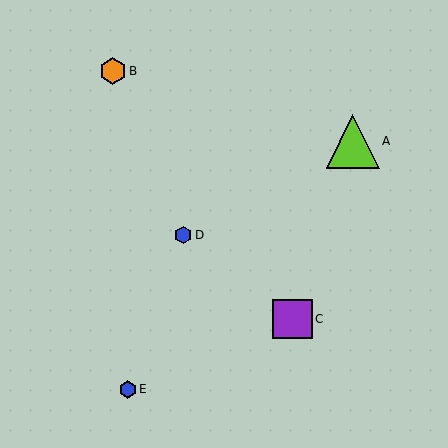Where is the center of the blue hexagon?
The center of the blue hexagon is at (183, 235).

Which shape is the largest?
The lime triangle (labeled A) is the largest.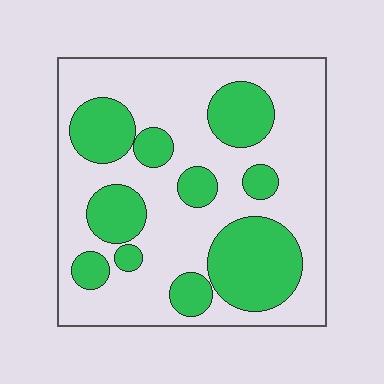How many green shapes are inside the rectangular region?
10.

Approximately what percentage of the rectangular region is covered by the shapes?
Approximately 35%.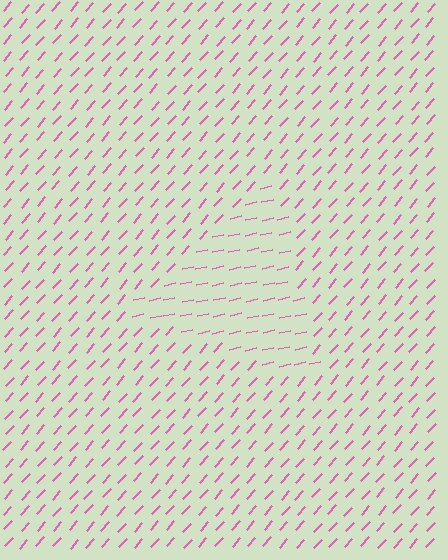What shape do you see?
I see a triangle.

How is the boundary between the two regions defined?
The boundary is defined purely by a change in line orientation (approximately 36 degrees difference). All lines are the same color and thickness.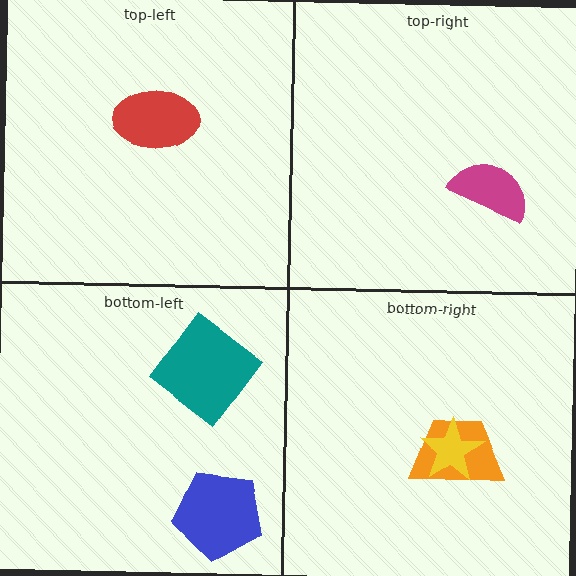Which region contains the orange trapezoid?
The bottom-right region.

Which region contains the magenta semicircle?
The top-right region.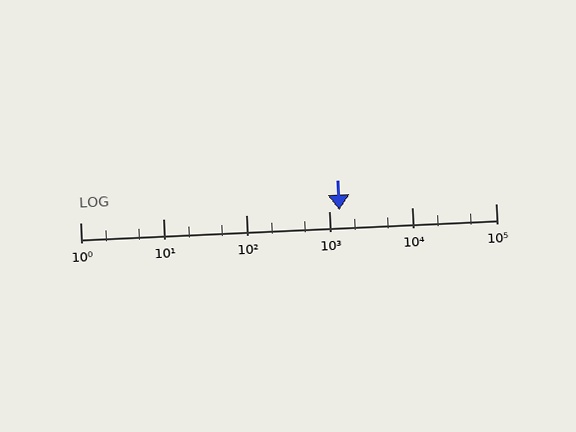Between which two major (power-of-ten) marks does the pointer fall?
The pointer is between 1000 and 10000.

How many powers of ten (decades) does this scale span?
The scale spans 5 decades, from 1 to 100000.